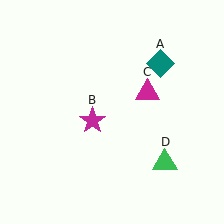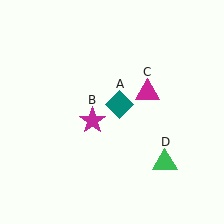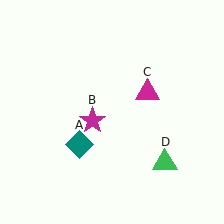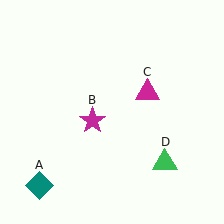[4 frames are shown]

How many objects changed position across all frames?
1 object changed position: teal diamond (object A).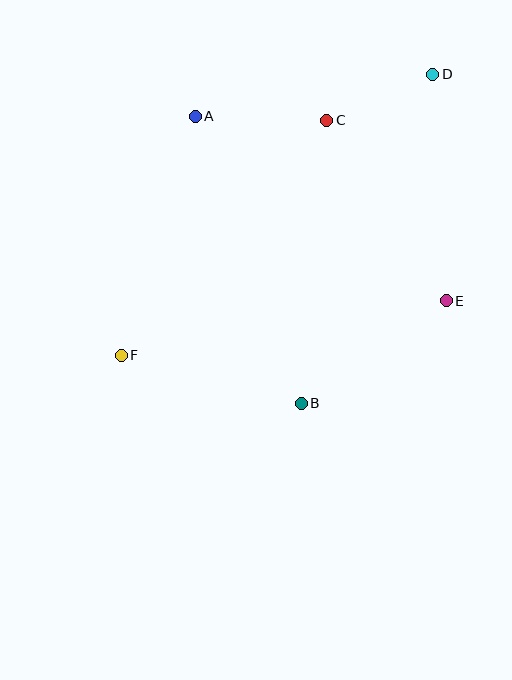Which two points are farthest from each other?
Points D and F are farthest from each other.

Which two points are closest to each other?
Points C and D are closest to each other.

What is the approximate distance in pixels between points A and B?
The distance between A and B is approximately 306 pixels.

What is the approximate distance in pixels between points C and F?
The distance between C and F is approximately 312 pixels.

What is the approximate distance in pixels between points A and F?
The distance between A and F is approximately 250 pixels.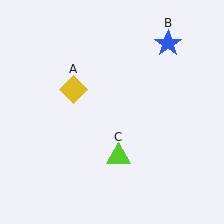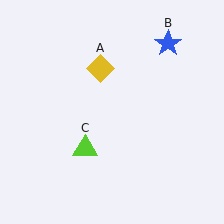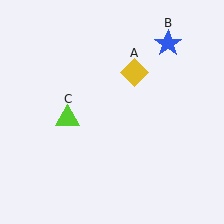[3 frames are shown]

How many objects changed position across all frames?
2 objects changed position: yellow diamond (object A), lime triangle (object C).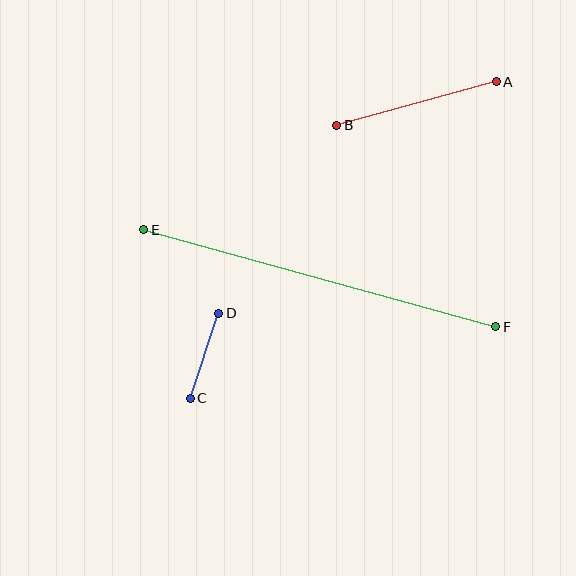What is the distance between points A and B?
The distance is approximately 165 pixels.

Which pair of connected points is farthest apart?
Points E and F are farthest apart.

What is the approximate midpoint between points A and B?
The midpoint is at approximately (416, 103) pixels.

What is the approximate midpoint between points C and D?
The midpoint is at approximately (205, 356) pixels.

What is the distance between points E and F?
The distance is approximately 365 pixels.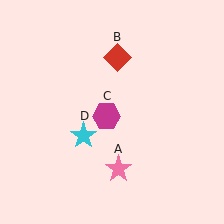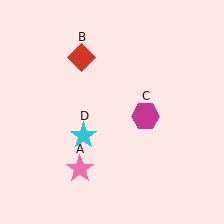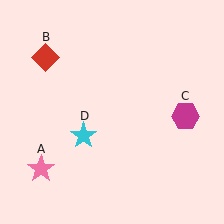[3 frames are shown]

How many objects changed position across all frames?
3 objects changed position: pink star (object A), red diamond (object B), magenta hexagon (object C).